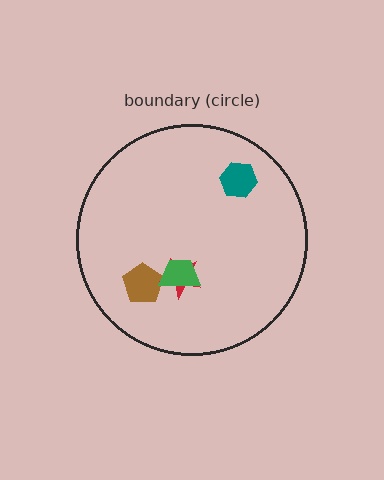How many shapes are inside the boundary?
4 inside, 0 outside.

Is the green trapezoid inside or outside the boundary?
Inside.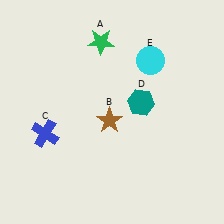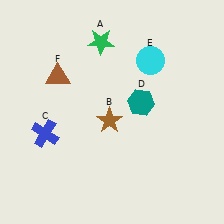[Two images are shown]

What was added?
A brown triangle (F) was added in Image 2.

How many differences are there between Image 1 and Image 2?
There is 1 difference between the two images.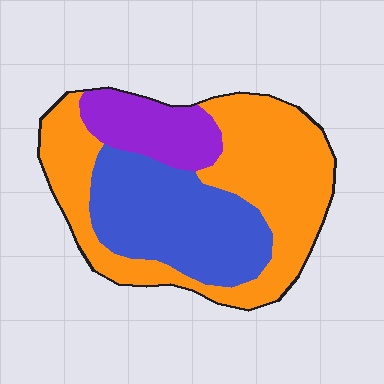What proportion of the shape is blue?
Blue takes up about one third (1/3) of the shape.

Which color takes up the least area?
Purple, at roughly 15%.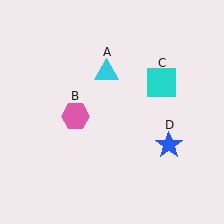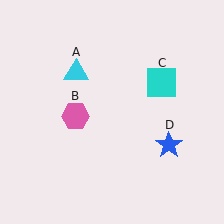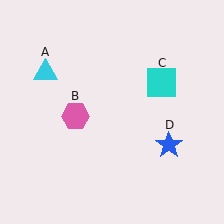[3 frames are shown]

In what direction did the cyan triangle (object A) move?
The cyan triangle (object A) moved left.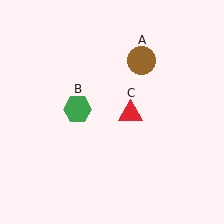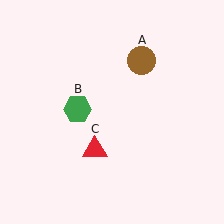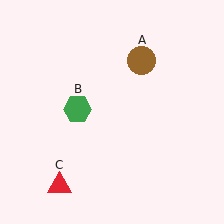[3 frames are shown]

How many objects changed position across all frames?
1 object changed position: red triangle (object C).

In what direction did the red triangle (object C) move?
The red triangle (object C) moved down and to the left.